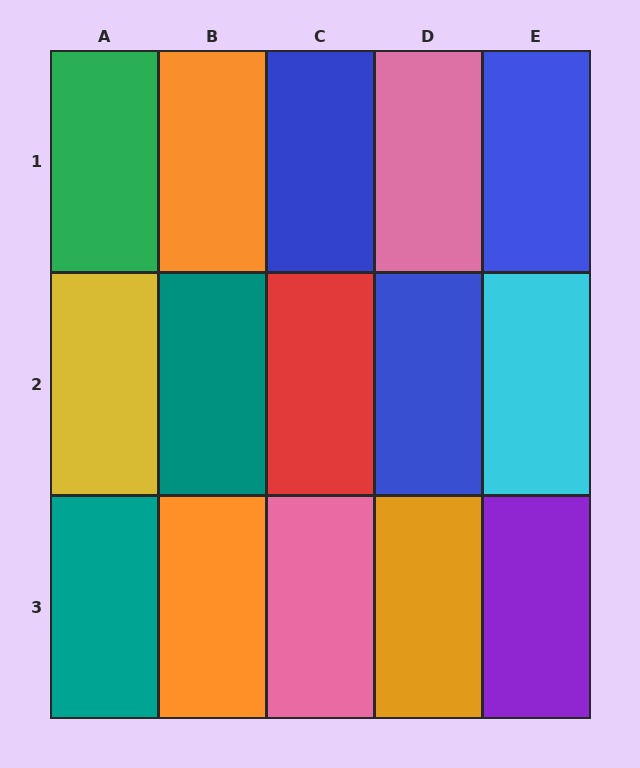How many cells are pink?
2 cells are pink.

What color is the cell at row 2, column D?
Blue.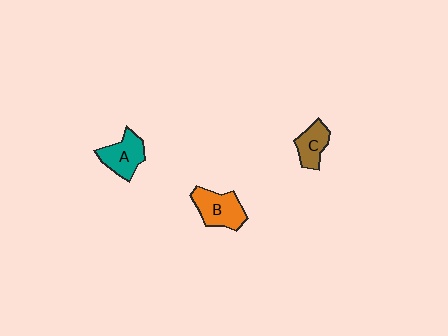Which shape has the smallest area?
Shape C (brown).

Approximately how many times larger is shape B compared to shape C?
Approximately 1.4 times.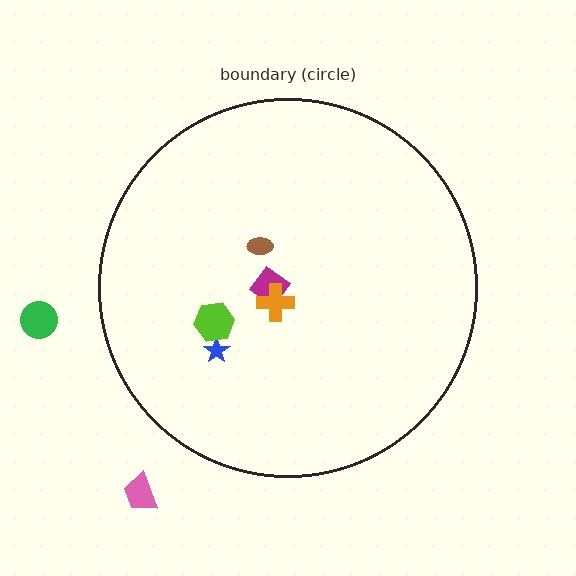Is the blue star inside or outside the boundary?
Inside.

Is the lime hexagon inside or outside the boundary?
Inside.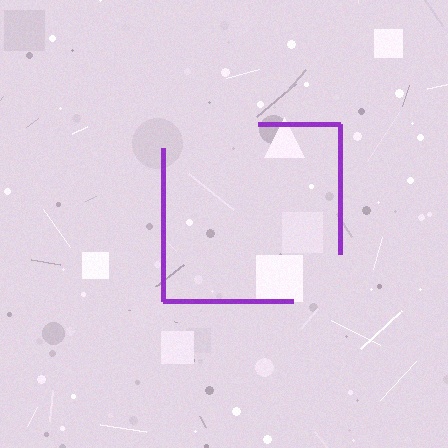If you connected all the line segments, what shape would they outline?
They would outline a square.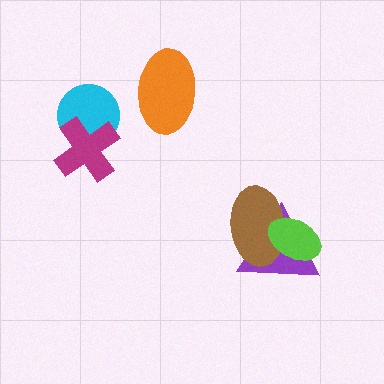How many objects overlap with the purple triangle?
2 objects overlap with the purple triangle.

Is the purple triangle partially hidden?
Yes, it is partially covered by another shape.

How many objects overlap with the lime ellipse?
2 objects overlap with the lime ellipse.